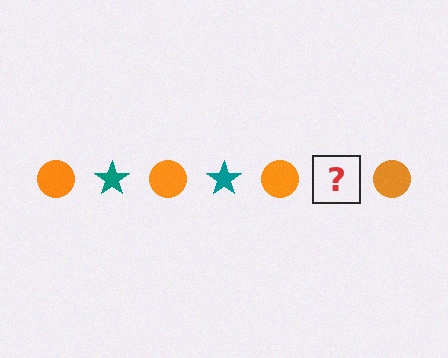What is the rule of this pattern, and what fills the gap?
The rule is that the pattern alternates between orange circle and teal star. The gap should be filled with a teal star.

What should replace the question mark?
The question mark should be replaced with a teal star.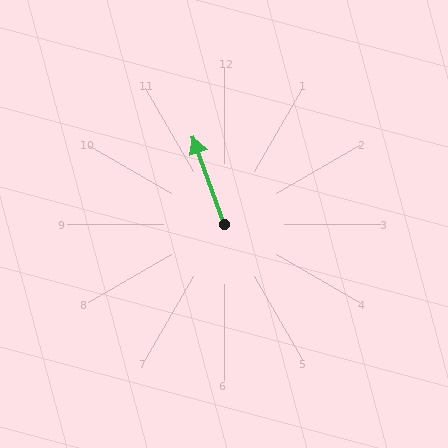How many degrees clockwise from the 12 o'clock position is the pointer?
Approximately 340 degrees.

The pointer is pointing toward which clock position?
Roughly 11 o'clock.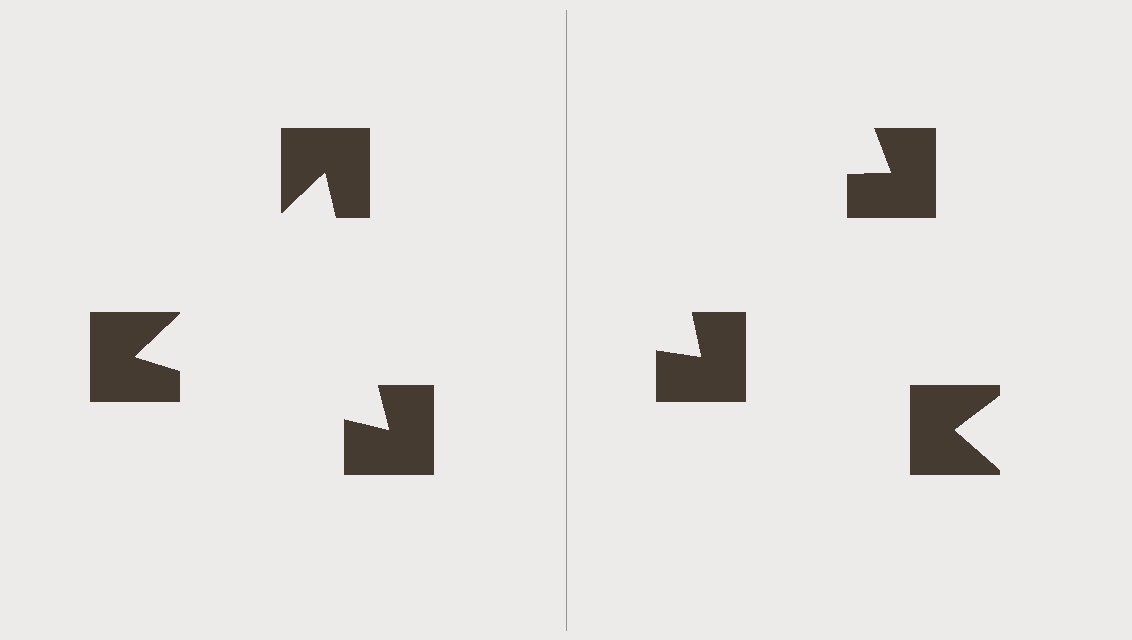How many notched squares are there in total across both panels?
6 — 3 on each side.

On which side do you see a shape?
An illusory triangle appears on the left side. On the right side the wedge cuts are rotated, so no coherent shape forms.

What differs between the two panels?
The notched squares are positioned identically on both sides; only the wedge orientations differ. On the left they align to a triangle; on the right they are misaligned.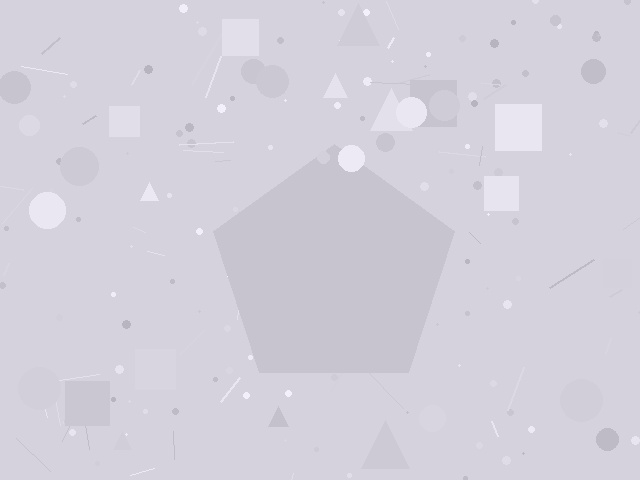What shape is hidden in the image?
A pentagon is hidden in the image.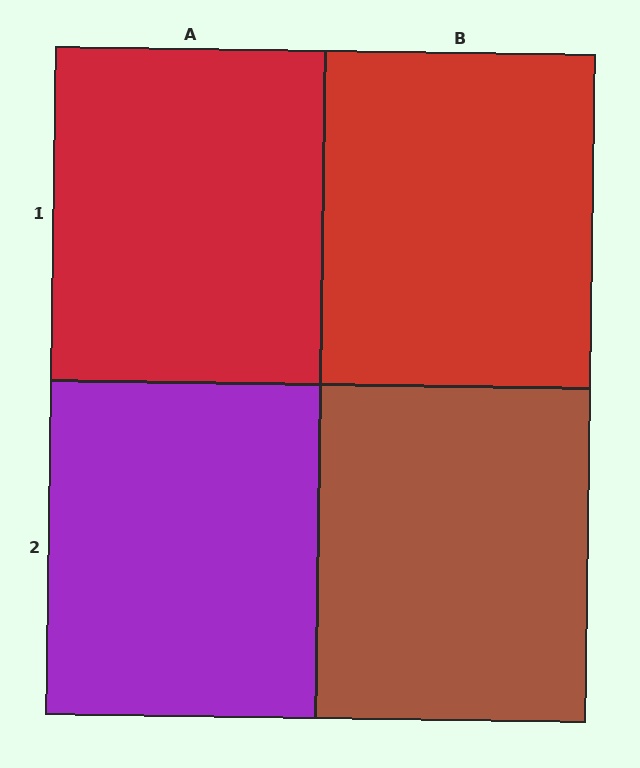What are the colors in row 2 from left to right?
Purple, brown.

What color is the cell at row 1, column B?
Red.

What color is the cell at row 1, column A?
Red.